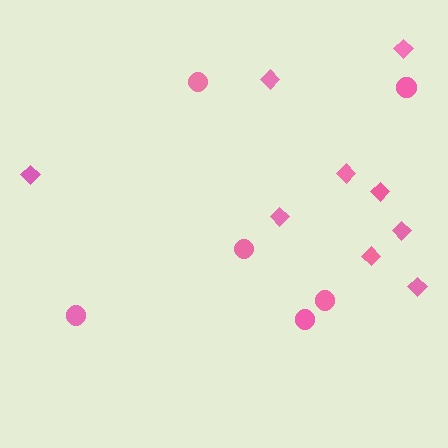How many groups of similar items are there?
There are 2 groups: one group of diamonds (9) and one group of circles (6).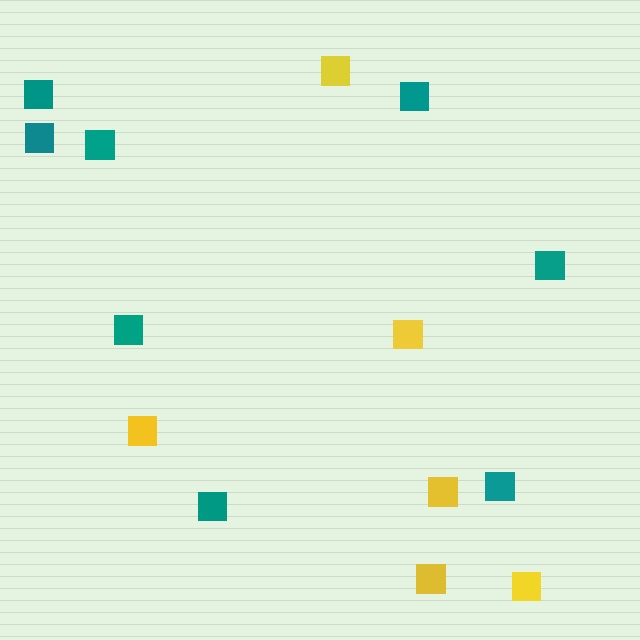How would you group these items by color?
There are 2 groups: one group of yellow squares (6) and one group of teal squares (8).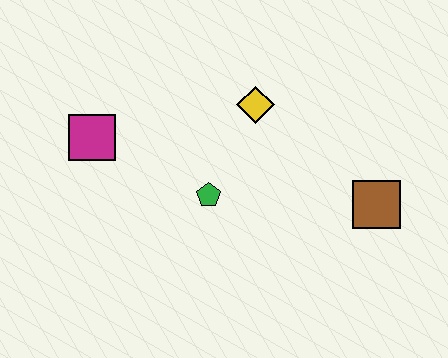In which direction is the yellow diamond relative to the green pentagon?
The yellow diamond is above the green pentagon.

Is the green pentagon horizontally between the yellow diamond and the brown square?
No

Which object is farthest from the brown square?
The magenta square is farthest from the brown square.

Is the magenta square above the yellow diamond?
No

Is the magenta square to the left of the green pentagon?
Yes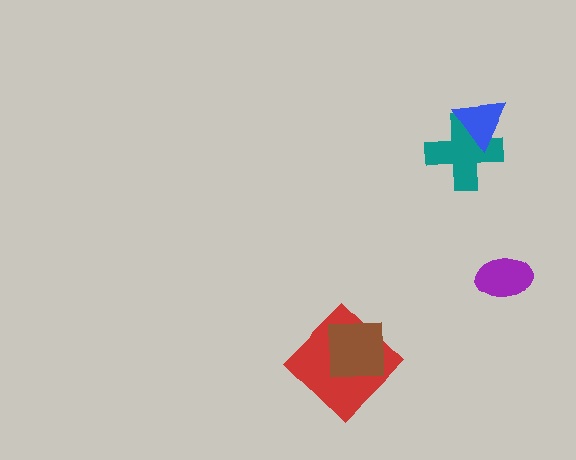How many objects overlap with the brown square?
1 object overlaps with the brown square.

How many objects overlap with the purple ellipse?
0 objects overlap with the purple ellipse.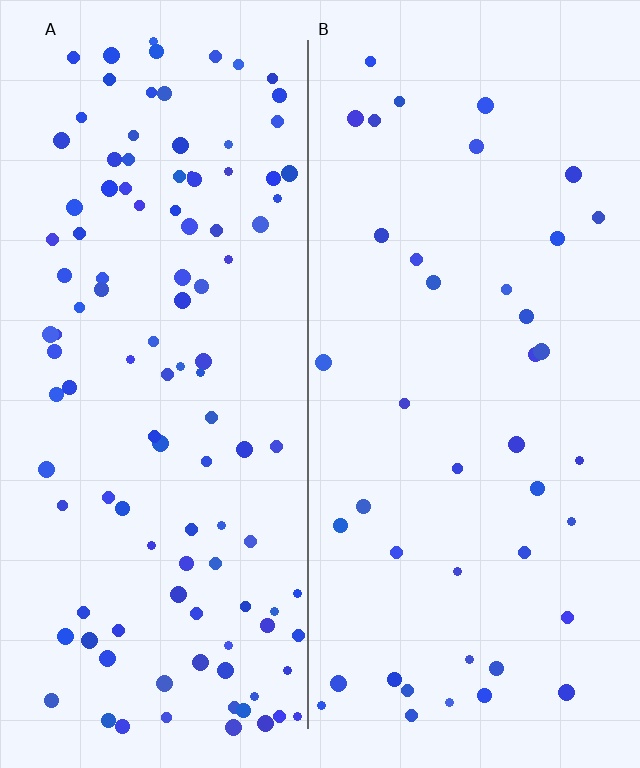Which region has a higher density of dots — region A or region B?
A (the left).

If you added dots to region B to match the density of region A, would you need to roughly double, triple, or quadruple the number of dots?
Approximately triple.